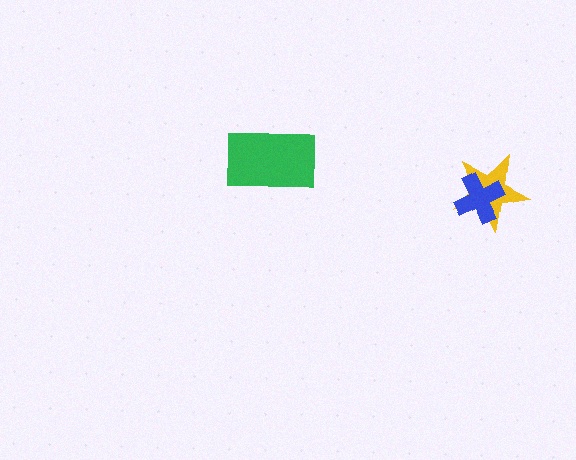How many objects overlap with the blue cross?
1 object overlaps with the blue cross.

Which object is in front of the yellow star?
The blue cross is in front of the yellow star.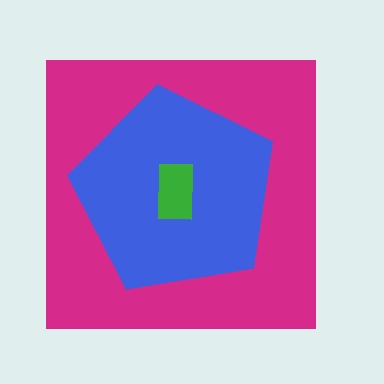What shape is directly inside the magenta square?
The blue pentagon.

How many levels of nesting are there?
3.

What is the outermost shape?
The magenta square.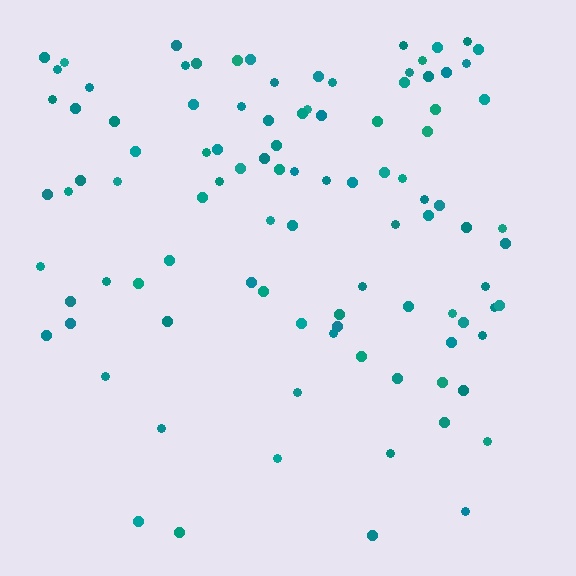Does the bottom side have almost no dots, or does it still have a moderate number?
Still a moderate number, just noticeably fewer than the top.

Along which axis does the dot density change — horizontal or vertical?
Vertical.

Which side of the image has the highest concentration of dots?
The top.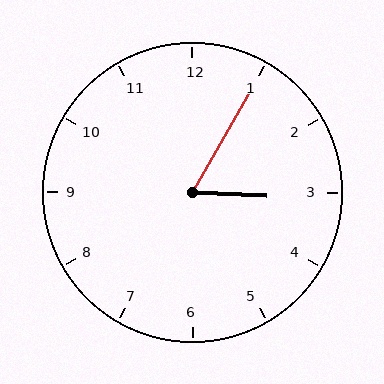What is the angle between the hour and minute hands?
Approximately 62 degrees.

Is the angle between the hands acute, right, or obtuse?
It is acute.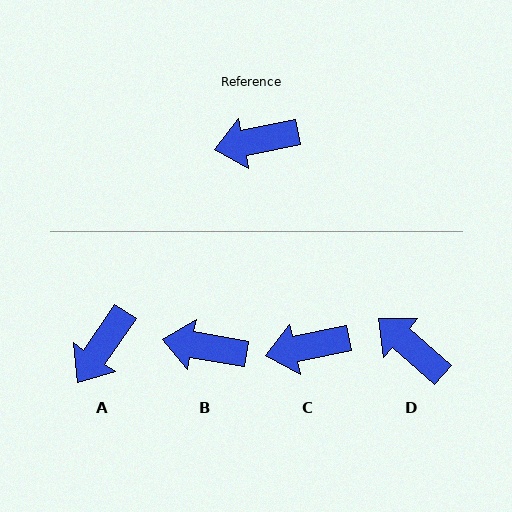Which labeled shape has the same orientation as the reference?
C.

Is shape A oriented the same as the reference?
No, it is off by about 44 degrees.